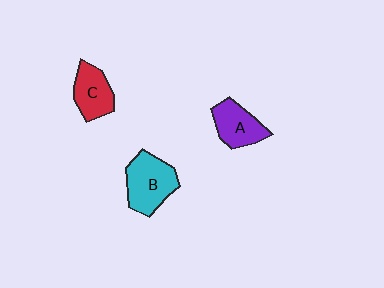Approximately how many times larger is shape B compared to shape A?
Approximately 1.3 times.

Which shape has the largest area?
Shape B (cyan).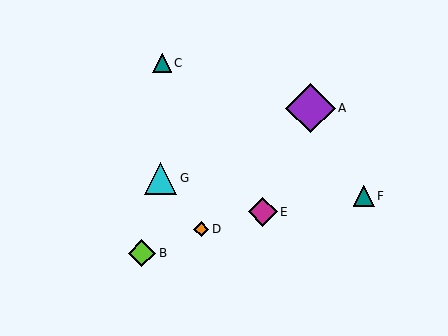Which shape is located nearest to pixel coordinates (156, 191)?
The cyan triangle (labeled G) at (161, 178) is nearest to that location.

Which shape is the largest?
The purple diamond (labeled A) is the largest.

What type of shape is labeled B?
Shape B is a lime diamond.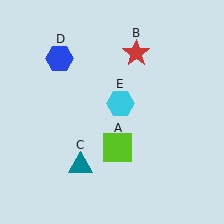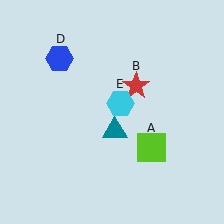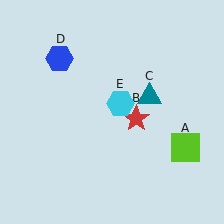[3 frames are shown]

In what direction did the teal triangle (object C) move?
The teal triangle (object C) moved up and to the right.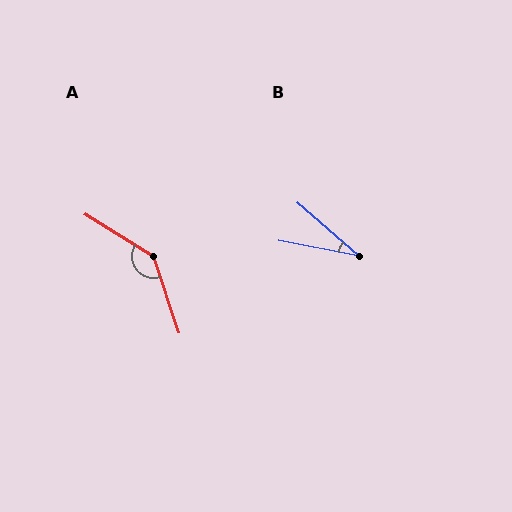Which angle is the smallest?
B, at approximately 30 degrees.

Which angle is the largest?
A, at approximately 140 degrees.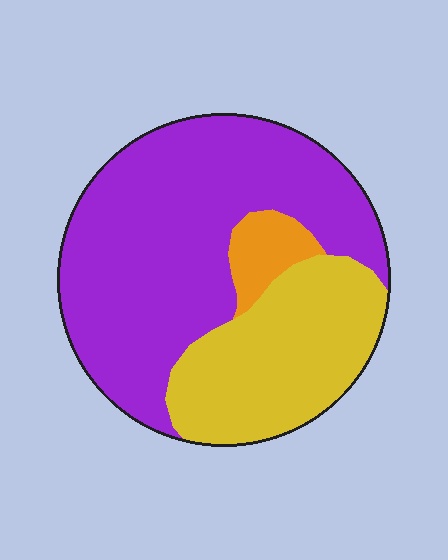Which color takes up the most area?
Purple, at roughly 60%.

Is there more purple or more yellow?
Purple.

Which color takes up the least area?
Orange, at roughly 5%.